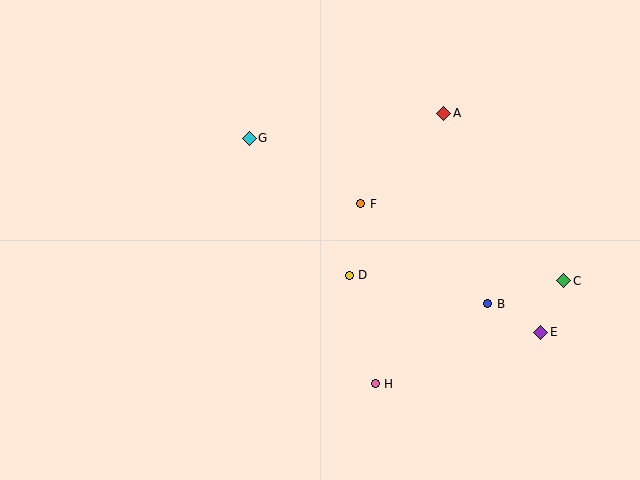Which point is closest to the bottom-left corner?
Point H is closest to the bottom-left corner.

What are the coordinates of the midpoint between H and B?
The midpoint between H and B is at (431, 344).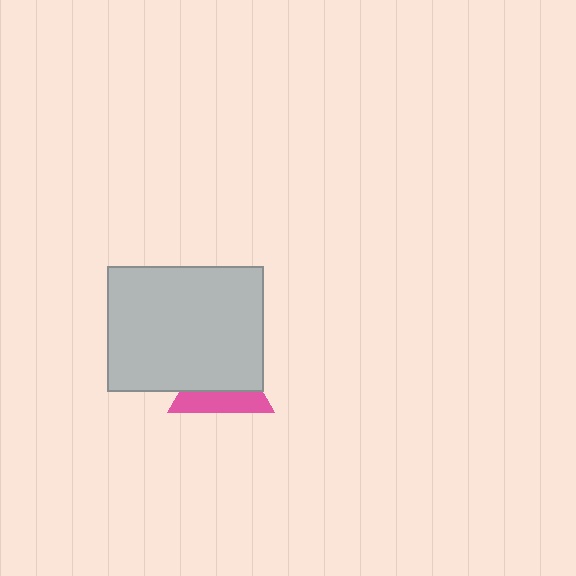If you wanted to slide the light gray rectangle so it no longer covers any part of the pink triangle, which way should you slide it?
Slide it up — that is the most direct way to separate the two shapes.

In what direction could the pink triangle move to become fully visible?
The pink triangle could move down. That would shift it out from behind the light gray rectangle entirely.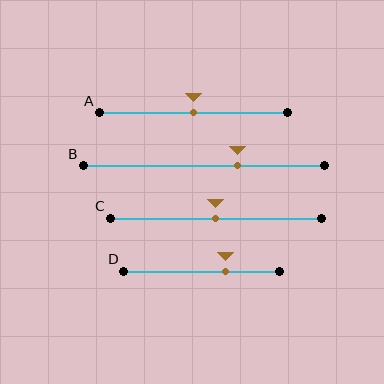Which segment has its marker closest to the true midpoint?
Segment A has its marker closest to the true midpoint.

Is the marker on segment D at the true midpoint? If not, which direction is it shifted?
No, the marker on segment D is shifted to the right by about 16% of the segment length.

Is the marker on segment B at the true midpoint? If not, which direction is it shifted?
No, the marker on segment B is shifted to the right by about 14% of the segment length.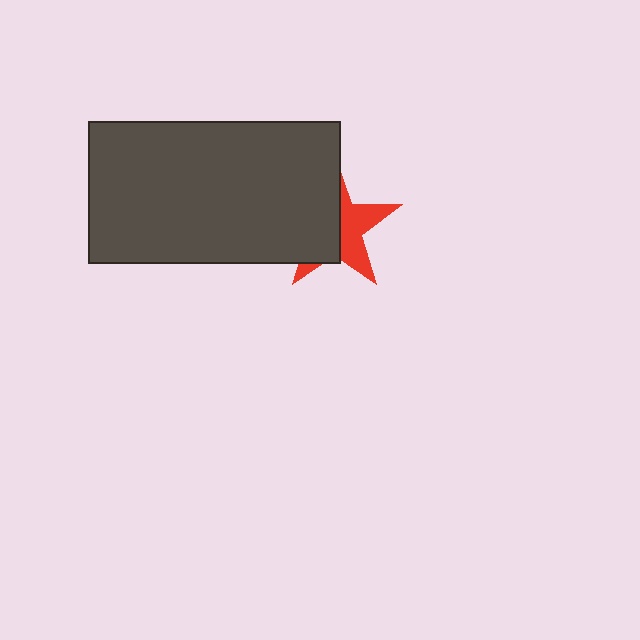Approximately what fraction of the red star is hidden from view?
Roughly 56% of the red star is hidden behind the dark gray rectangle.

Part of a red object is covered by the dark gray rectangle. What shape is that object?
It is a star.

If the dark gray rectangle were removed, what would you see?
You would see the complete red star.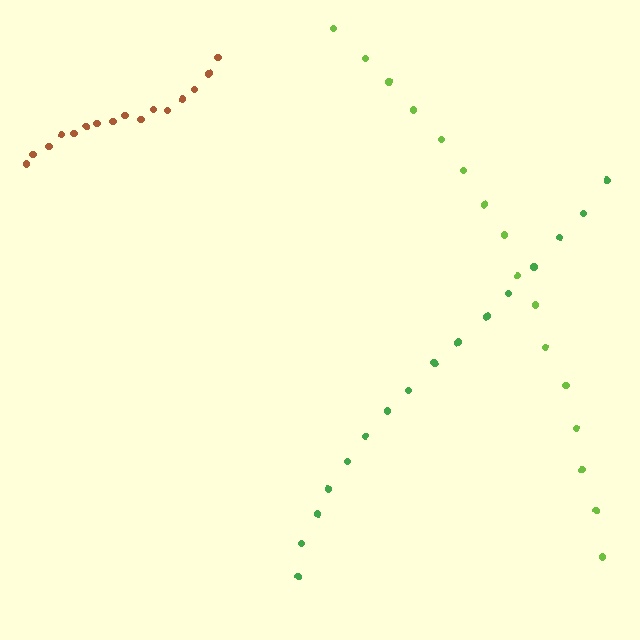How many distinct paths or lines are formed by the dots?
There are 3 distinct paths.